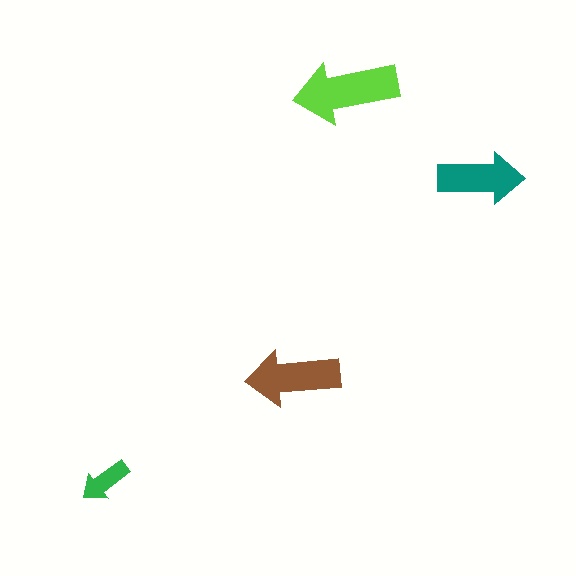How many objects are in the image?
There are 4 objects in the image.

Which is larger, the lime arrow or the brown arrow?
The lime one.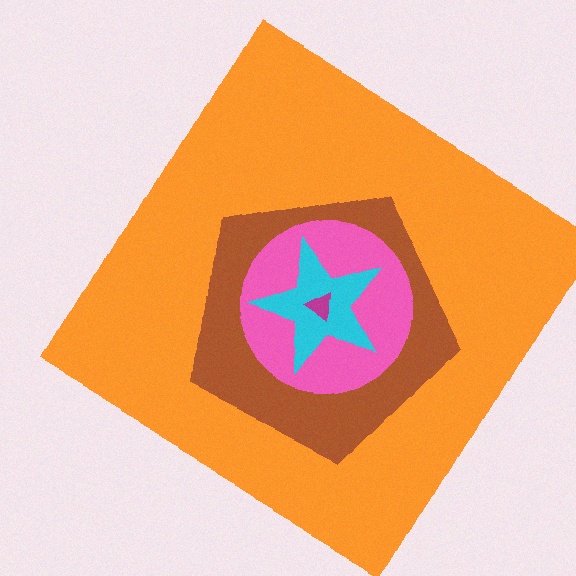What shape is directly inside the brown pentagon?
The pink circle.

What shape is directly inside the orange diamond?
The brown pentagon.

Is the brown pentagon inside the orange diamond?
Yes.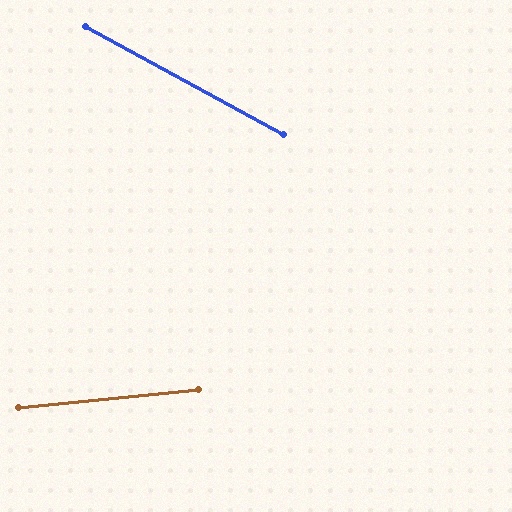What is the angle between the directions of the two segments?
Approximately 35 degrees.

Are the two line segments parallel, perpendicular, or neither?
Neither parallel nor perpendicular — they differ by about 35°.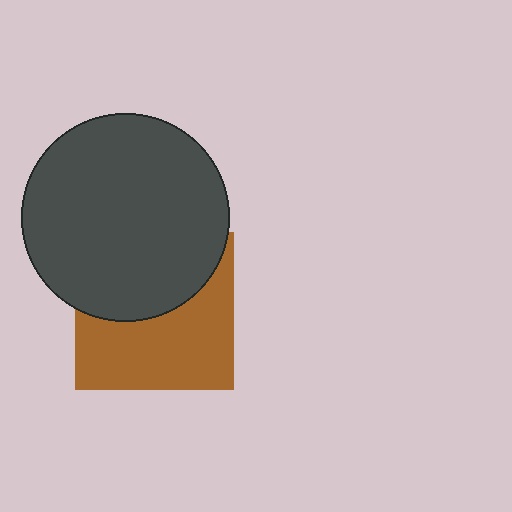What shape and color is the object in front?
The object in front is a dark gray circle.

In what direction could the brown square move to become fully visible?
The brown square could move down. That would shift it out from behind the dark gray circle entirely.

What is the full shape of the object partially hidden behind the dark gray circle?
The partially hidden object is a brown square.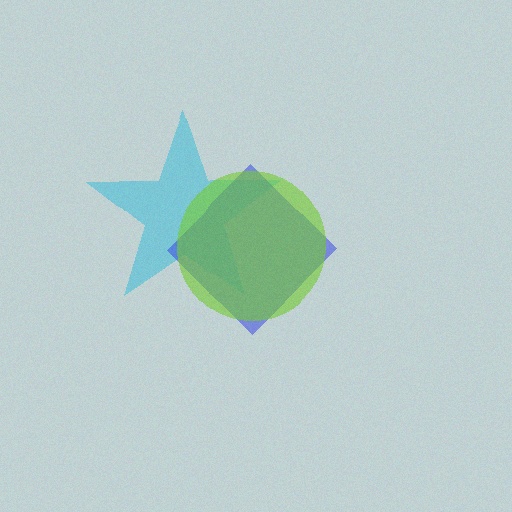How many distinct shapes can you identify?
There are 3 distinct shapes: a cyan star, a blue diamond, a lime circle.